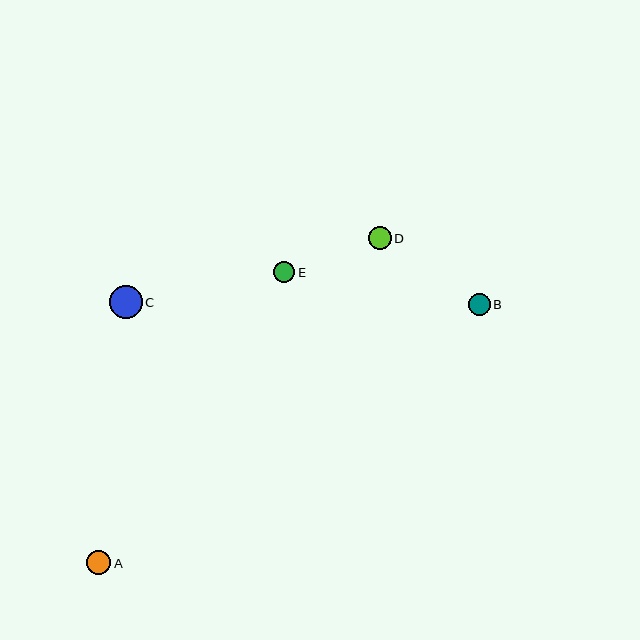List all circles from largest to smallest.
From largest to smallest: C, A, D, B, E.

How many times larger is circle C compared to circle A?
Circle C is approximately 1.4 times the size of circle A.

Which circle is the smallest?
Circle E is the smallest with a size of approximately 21 pixels.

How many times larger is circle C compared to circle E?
Circle C is approximately 1.6 times the size of circle E.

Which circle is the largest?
Circle C is the largest with a size of approximately 33 pixels.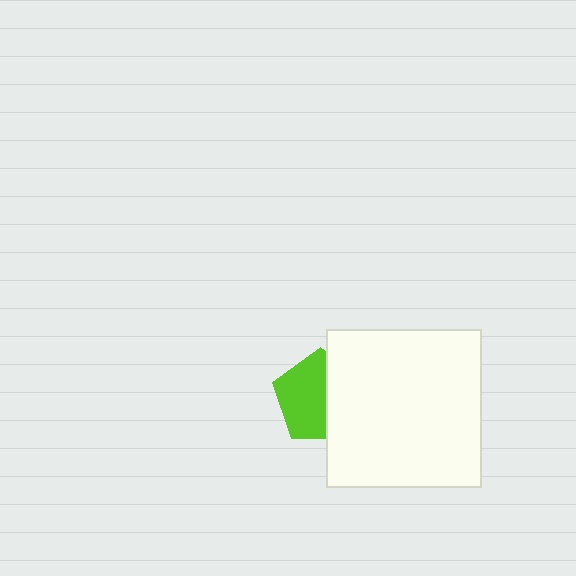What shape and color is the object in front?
The object in front is a white rectangle.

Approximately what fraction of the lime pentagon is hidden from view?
Roughly 43% of the lime pentagon is hidden behind the white rectangle.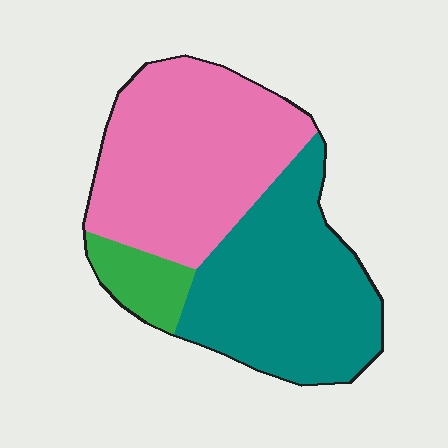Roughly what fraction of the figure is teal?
Teal covers roughly 45% of the figure.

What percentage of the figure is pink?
Pink takes up about one half (1/2) of the figure.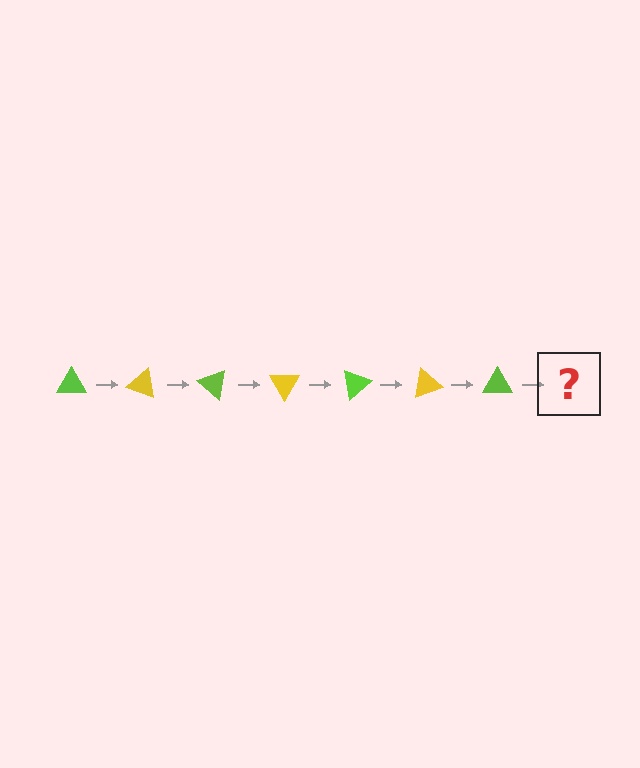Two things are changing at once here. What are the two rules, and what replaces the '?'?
The two rules are that it rotates 20 degrees each step and the color cycles through lime and yellow. The '?' should be a yellow triangle, rotated 140 degrees from the start.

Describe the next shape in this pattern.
It should be a yellow triangle, rotated 140 degrees from the start.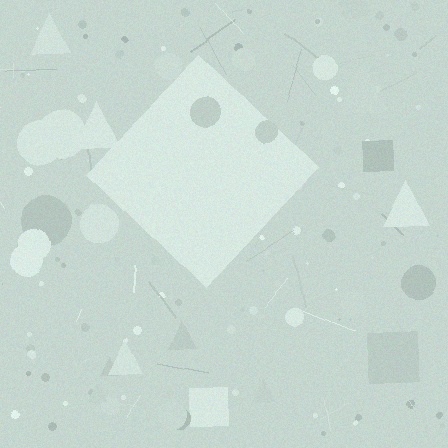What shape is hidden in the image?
A diamond is hidden in the image.